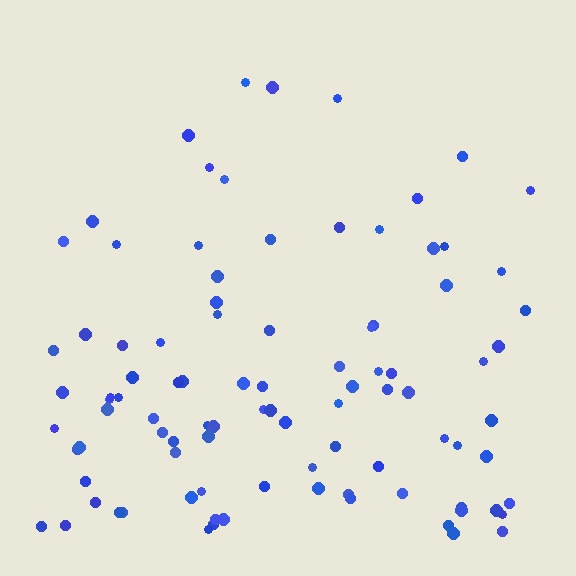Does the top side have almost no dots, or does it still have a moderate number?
Still a moderate number, just noticeably fewer than the bottom.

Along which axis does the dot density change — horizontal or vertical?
Vertical.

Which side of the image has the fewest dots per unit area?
The top.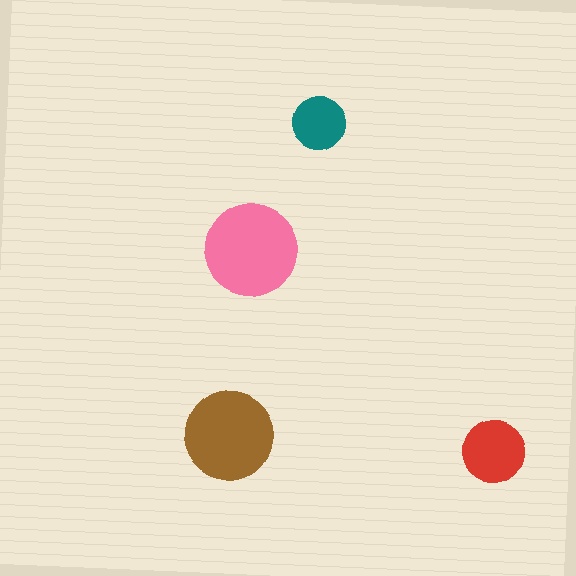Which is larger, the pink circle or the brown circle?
The pink one.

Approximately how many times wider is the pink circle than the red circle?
About 1.5 times wider.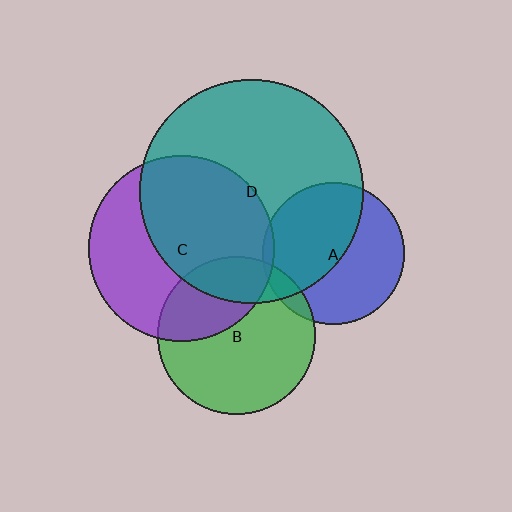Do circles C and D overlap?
Yes.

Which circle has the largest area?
Circle D (teal).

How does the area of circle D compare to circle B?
Approximately 2.0 times.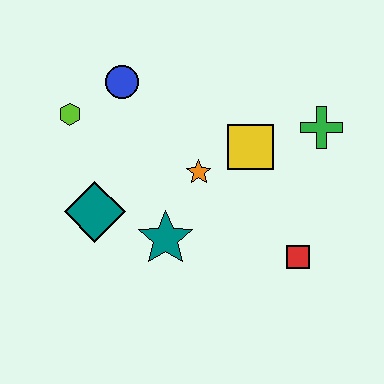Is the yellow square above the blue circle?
No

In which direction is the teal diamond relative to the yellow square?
The teal diamond is to the left of the yellow square.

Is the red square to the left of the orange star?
No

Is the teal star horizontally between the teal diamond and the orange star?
Yes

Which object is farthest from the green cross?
The lime hexagon is farthest from the green cross.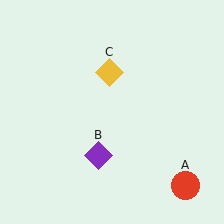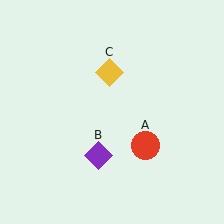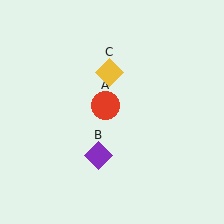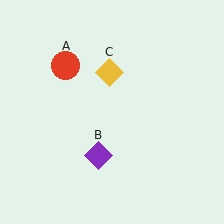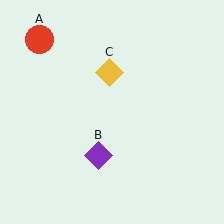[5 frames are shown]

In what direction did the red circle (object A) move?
The red circle (object A) moved up and to the left.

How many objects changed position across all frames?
1 object changed position: red circle (object A).